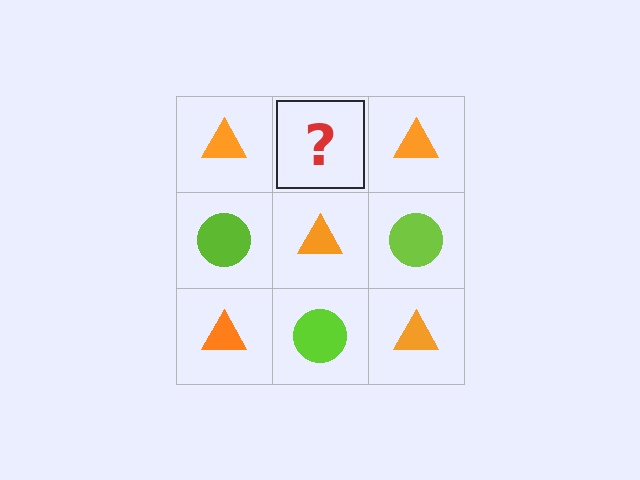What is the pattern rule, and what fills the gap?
The rule is that it alternates orange triangle and lime circle in a checkerboard pattern. The gap should be filled with a lime circle.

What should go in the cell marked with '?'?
The missing cell should contain a lime circle.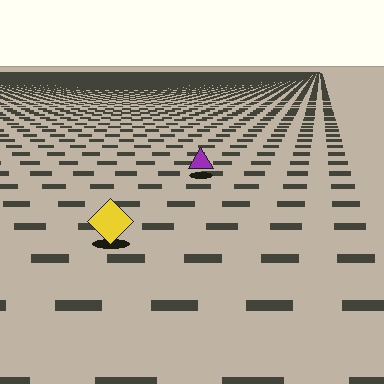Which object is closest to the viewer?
The yellow diamond is closest. The texture marks near it are larger and more spread out.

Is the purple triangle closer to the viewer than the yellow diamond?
No. The yellow diamond is closer — you can tell from the texture gradient: the ground texture is coarser near it.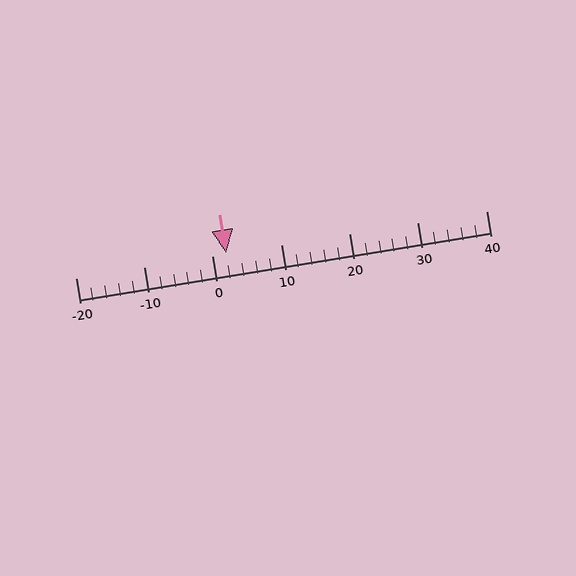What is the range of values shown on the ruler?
The ruler shows values from -20 to 40.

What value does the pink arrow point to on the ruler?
The pink arrow points to approximately 2.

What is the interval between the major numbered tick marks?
The major tick marks are spaced 10 units apart.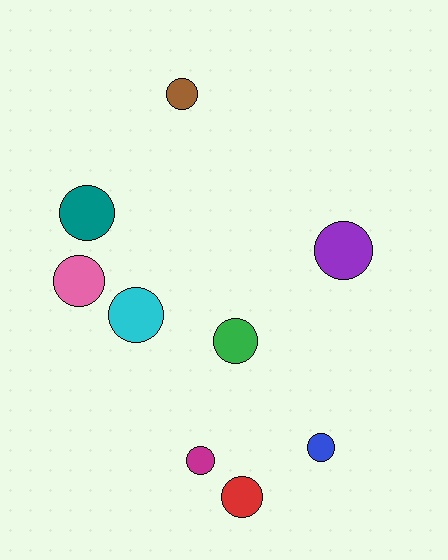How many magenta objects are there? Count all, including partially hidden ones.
There is 1 magenta object.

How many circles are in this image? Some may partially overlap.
There are 9 circles.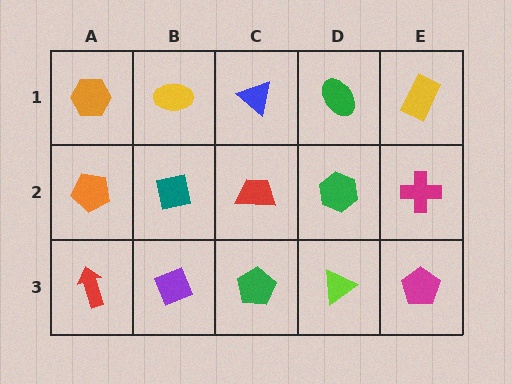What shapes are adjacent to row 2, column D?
A green ellipse (row 1, column D), a lime triangle (row 3, column D), a red trapezoid (row 2, column C), a magenta cross (row 2, column E).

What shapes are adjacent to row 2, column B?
A yellow ellipse (row 1, column B), a purple diamond (row 3, column B), an orange pentagon (row 2, column A), a red trapezoid (row 2, column C).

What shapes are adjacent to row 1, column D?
A green hexagon (row 2, column D), a blue triangle (row 1, column C), a yellow rectangle (row 1, column E).